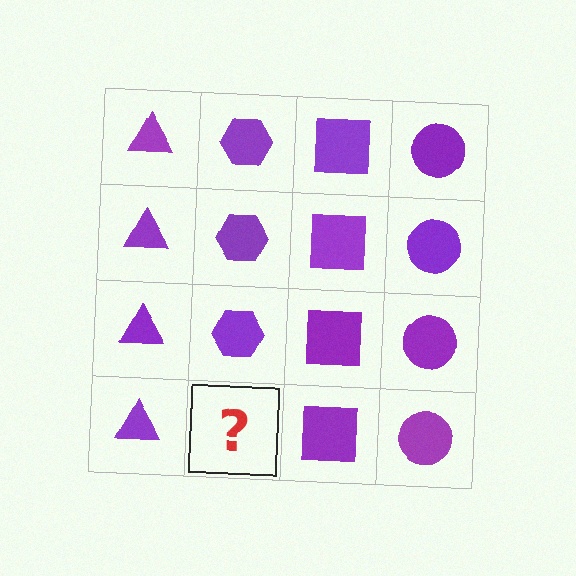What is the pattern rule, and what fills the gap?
The rule is that each column has a consistent shape. The gap should be filled with a purple hexagon.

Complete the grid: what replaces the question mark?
The question mark should be replaced with a purple hexagon.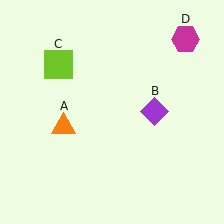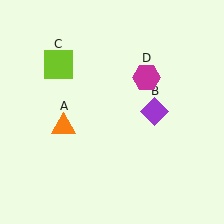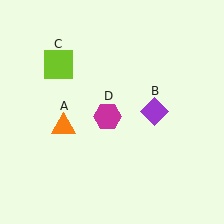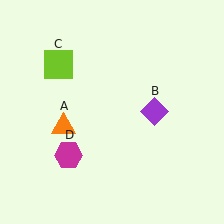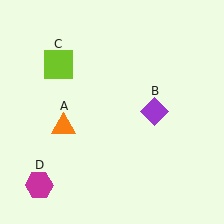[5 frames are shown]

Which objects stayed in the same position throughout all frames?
Orange triangle (object A) and purple diamond (object B) and lime square (object C) remained stationary.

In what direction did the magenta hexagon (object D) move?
The magenta hexagon (object D) moved down and to the left.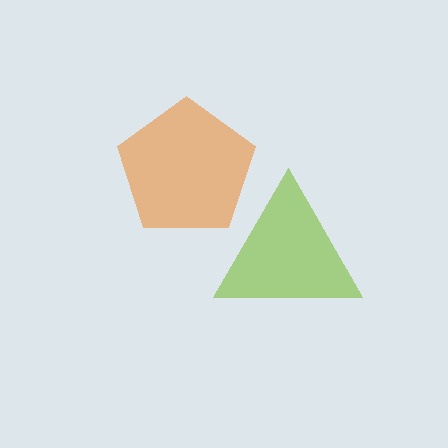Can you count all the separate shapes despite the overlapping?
Yes, there are 2 separate shapes.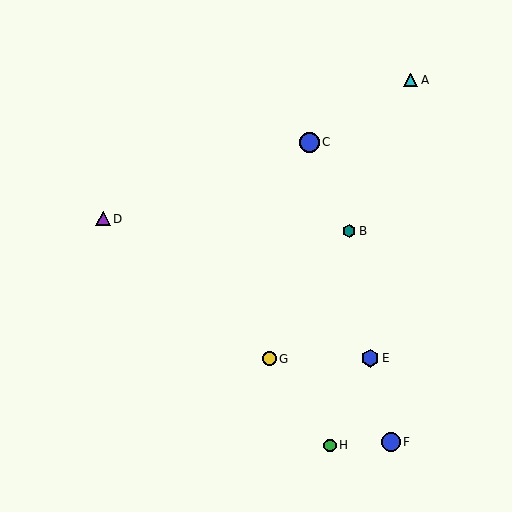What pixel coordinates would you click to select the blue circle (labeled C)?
Click at (309, 142) to select the blue circle C.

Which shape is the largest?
The blue circle (labeled C) is the largest.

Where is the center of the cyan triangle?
The center of the cyan triangle is at (411, 80).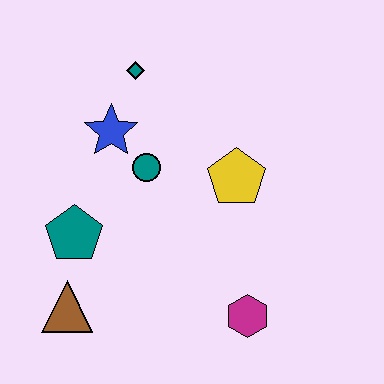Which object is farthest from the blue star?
The magenta hexagon is farthest from the blue star.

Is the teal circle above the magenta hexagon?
Yes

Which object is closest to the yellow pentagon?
The teal circle is closest to the yellow pentagon.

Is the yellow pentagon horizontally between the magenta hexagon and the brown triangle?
Yes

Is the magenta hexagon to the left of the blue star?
No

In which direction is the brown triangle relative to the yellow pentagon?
The brown triangle is to the left of the yellow pentagon.